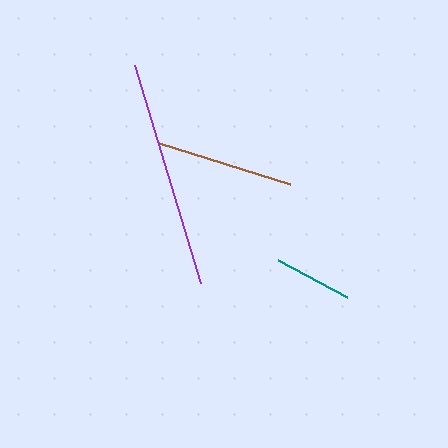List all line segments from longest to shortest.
From longest to shortest: purple, brown, teal.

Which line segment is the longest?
The purple line is the longest at approximately 228 pixels.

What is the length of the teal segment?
The teal segment is approximately 79 pixels long.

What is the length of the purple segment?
The purple segment is approximately 228 pixels long.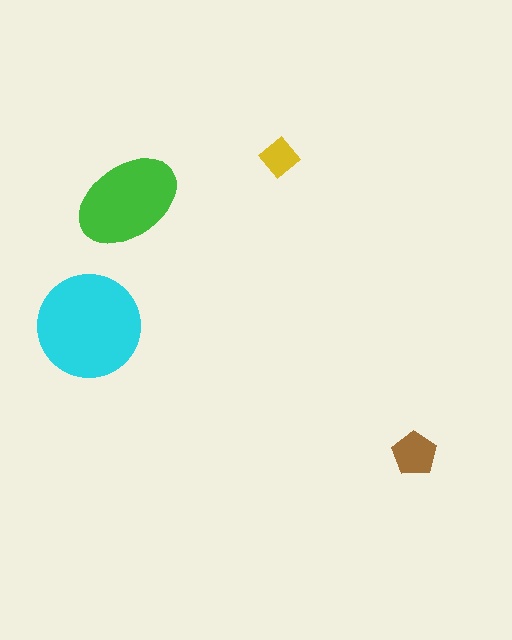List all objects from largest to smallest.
The cyan circle, the green ellipse, the brown pentagon, the yellow diamond.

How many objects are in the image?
There are 4 objects in the image.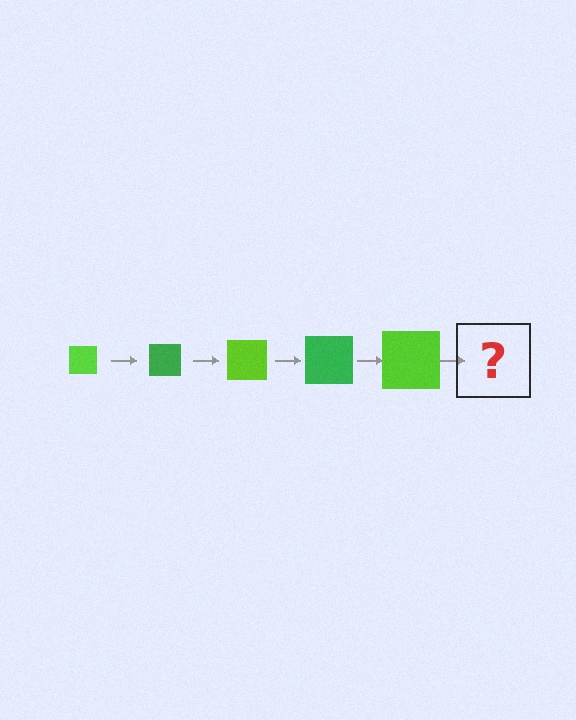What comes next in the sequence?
The next element should be a green square, larger than the previous one.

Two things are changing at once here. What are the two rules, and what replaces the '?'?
The two rules are that the square grows larger each step and the color cycles through lime and green. The '?' should be a green square, larger than the previous one.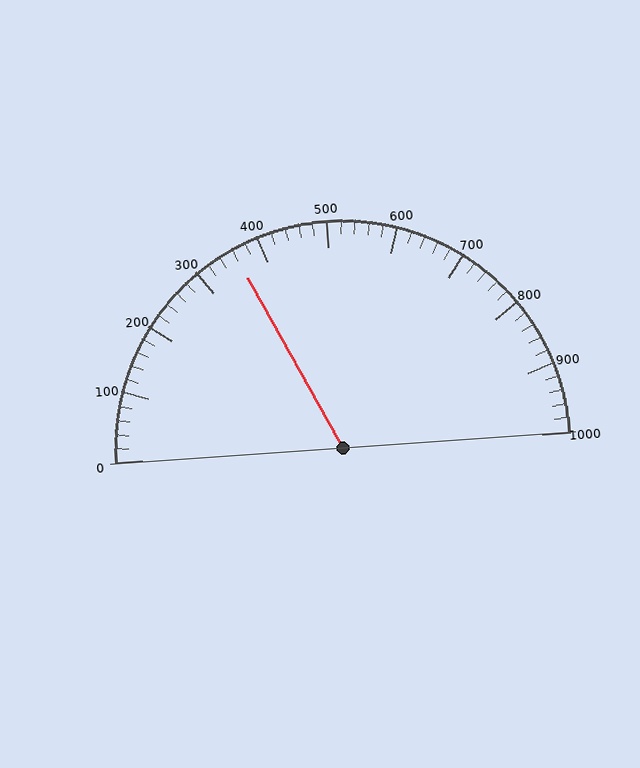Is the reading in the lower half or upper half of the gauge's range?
The reading is in the lower half of the range (0 to 1000).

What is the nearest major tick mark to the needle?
The nearest major tick mark is 400.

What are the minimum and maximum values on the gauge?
The gauge ranges from 0 to 1000.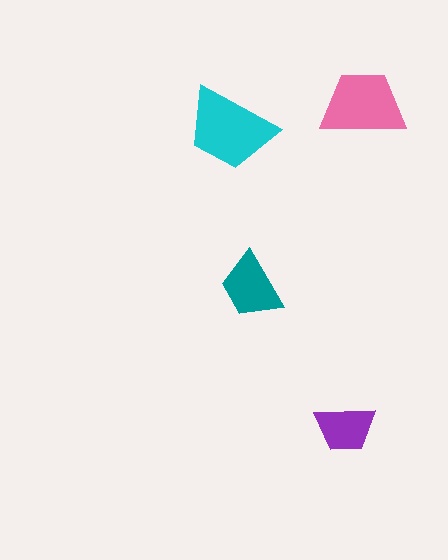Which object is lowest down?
The purple trapezoid is bottommost.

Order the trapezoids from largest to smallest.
the cyan one, the pink one, the teal one, the purple one.